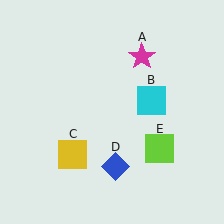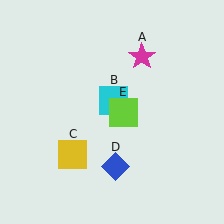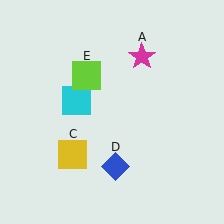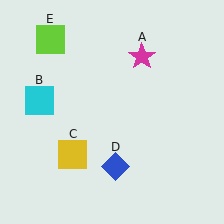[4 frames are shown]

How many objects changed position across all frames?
2 objects changed position: cyan square (object B), lime square (object E).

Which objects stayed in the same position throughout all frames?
Magenta star (object A) and yellow square (object C) and blue diamond (object D) remained stationary.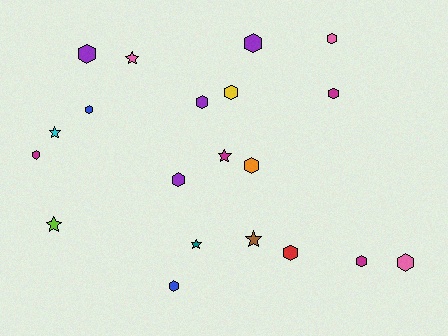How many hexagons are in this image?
There are 14 hexagons.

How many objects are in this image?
There are 20 objects.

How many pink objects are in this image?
There are 3 pink objects.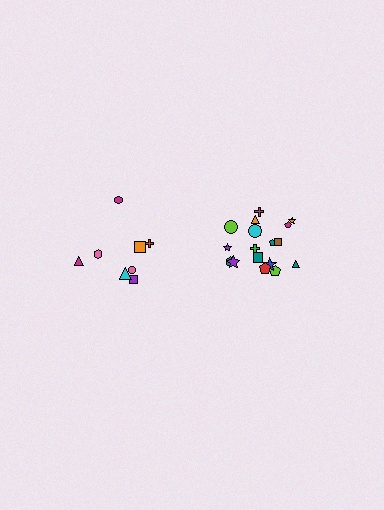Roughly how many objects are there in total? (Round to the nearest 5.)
Roughly 25 objects in total.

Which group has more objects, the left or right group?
The right group.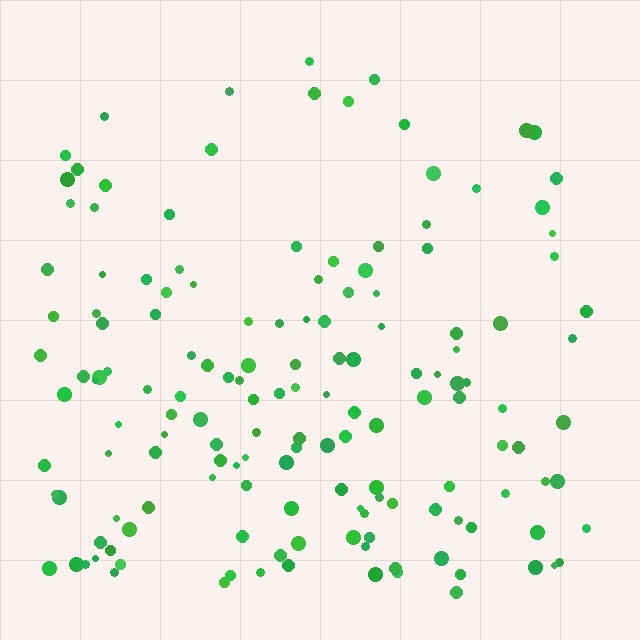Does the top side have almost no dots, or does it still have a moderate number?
Still a moderate number, just noticeably fewer than the bottom.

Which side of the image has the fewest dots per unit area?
The top.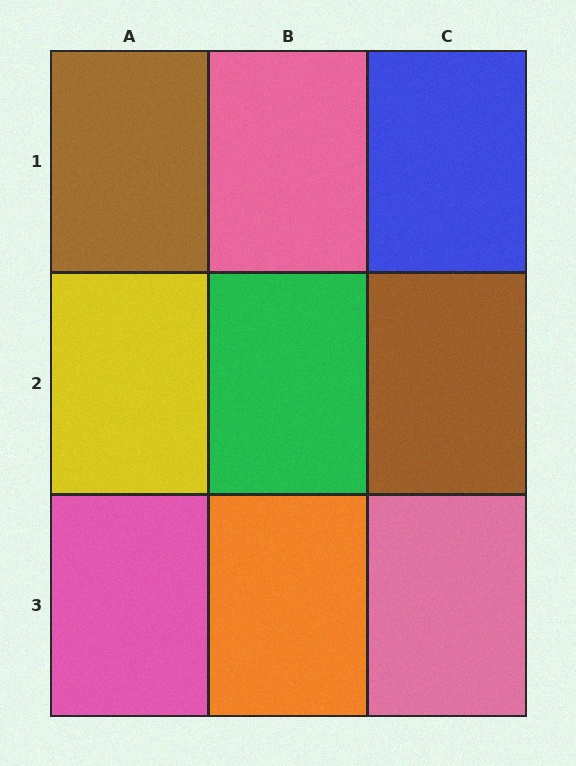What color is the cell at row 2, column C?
Brown.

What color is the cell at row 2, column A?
Yellow.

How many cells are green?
1 cell is green.